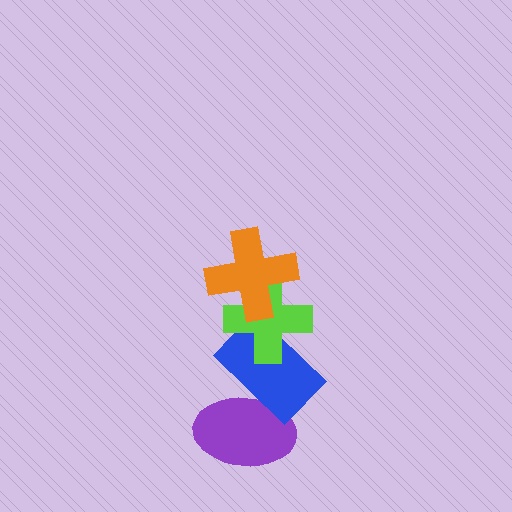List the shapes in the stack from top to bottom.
From top to bottom: the orange cross, the lime cross, the blue rectangle, the purple ellipse.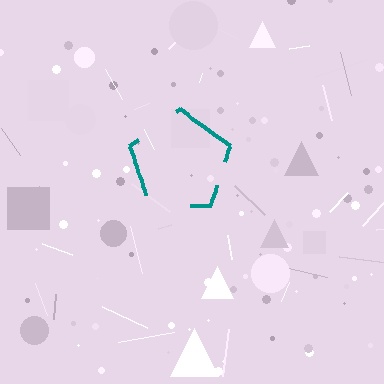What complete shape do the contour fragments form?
The contour fragments form a pentagon.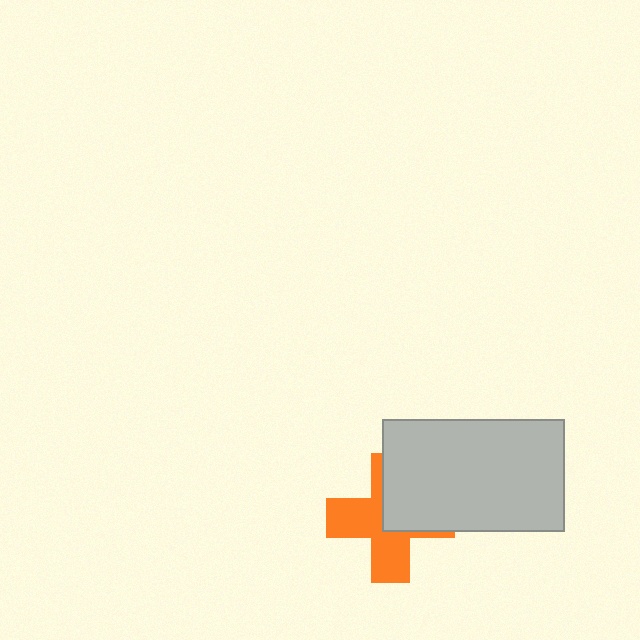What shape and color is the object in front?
The object in front is a light gray rectangle.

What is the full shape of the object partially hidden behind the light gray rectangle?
The partially hidden object is an orange cross.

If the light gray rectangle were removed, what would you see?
You would see the complete orange cross.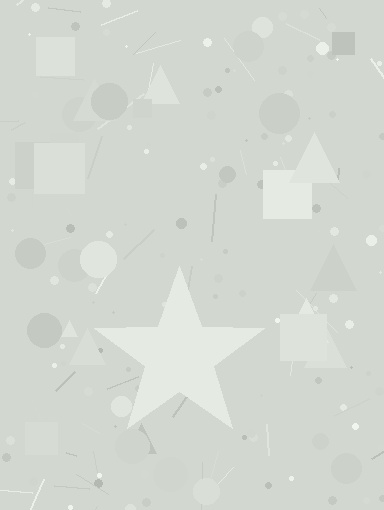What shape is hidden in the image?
A star is hidden in the image.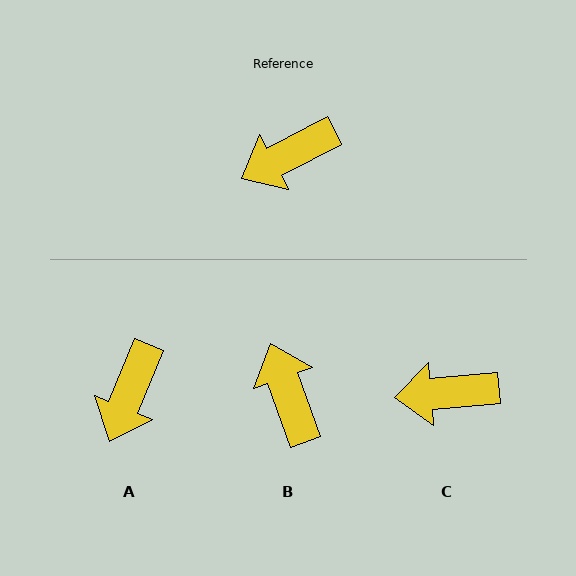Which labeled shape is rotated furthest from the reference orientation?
B, about 98 degrees away.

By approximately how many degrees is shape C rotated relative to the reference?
Approximately 22 degrees clockwise.